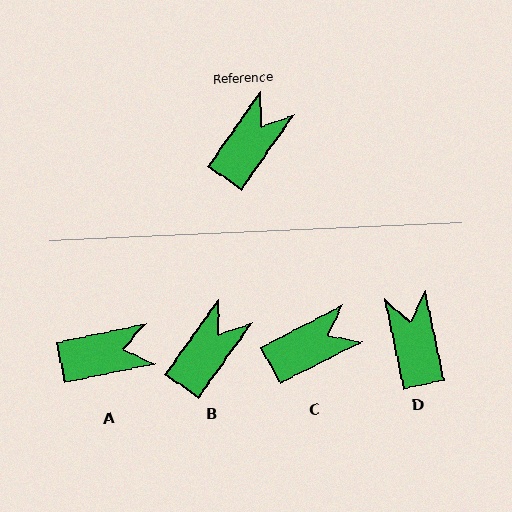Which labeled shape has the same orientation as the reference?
B.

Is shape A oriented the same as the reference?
No, it is off by about 43 degrees.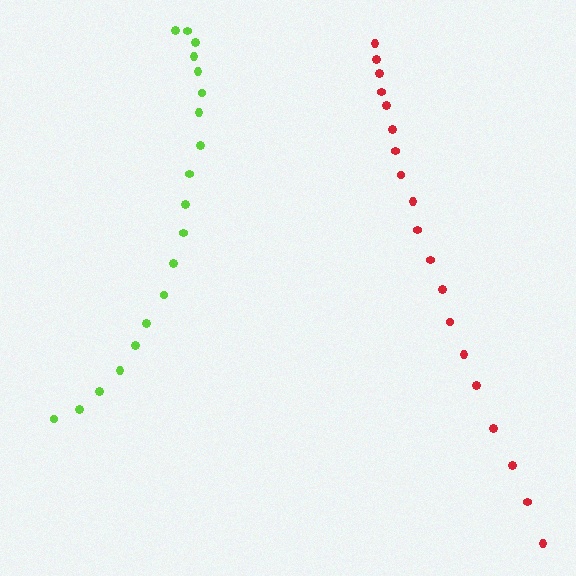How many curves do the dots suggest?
There are 2 distinct paths.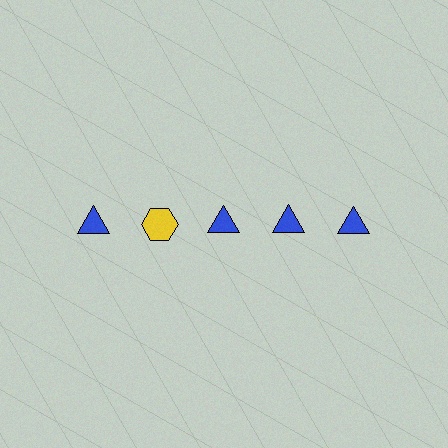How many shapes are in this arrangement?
There are 5 shapes arranged in a grid pattern.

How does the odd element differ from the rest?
It differs in both color (yellow instead of blue) and shape (hexagon instead of triangle).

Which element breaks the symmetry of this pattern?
The yellow hexagon in the top row, second from left column breaks the symmetry. All other shapes are blue triangles.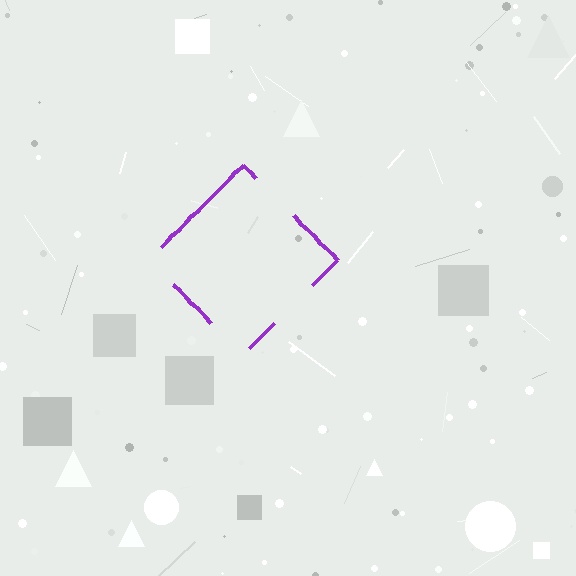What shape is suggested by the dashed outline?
The dashed outline suggests a diamond.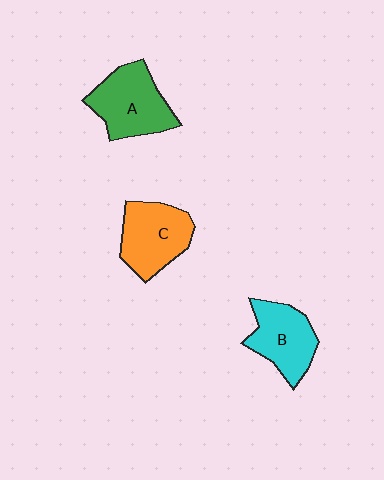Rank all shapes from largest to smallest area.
From largest to smallest: A (green), C (orange), B (cyan).